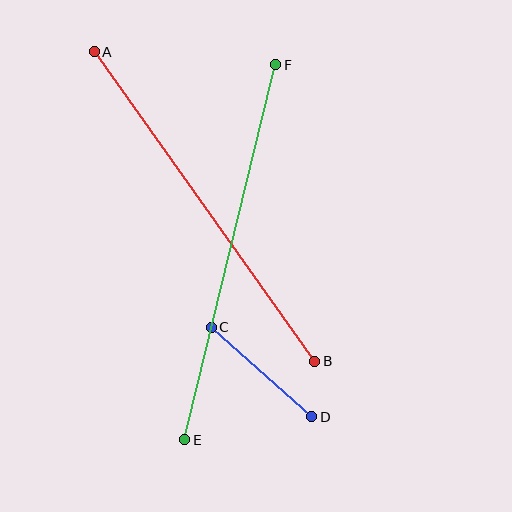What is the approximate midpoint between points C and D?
The midpoint is at approximately (261, 372) pixels.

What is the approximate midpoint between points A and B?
The midpoint is at approximately (205, 206) pixels.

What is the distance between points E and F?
The distance is approximately 386 pixels.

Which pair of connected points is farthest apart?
Points E and F are farthest apart.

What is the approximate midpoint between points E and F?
The midpoint is at approximately (230, 252) pixels.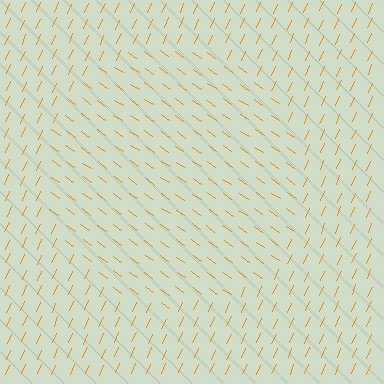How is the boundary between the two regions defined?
The boundary is defined purely by a change in line orientation (approximately 79 degrees difference). All lines are the same color and thickness.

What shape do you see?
I see a circle.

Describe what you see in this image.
The image is filled with small orange line segments. A circle region in the image has lines oriented differently from the surrounding lines, creating a visible texture boundary.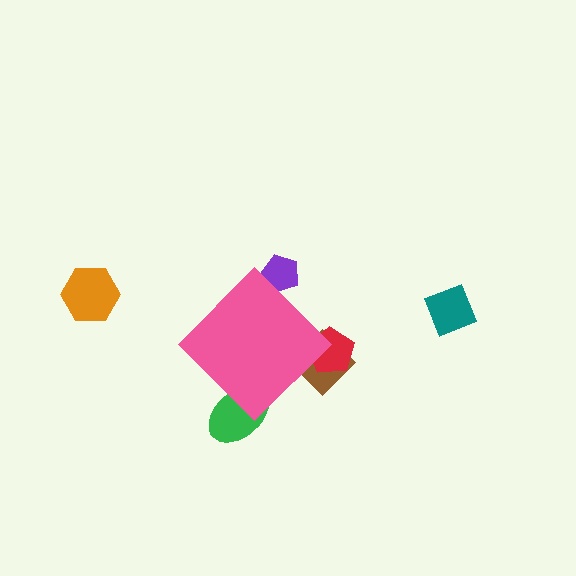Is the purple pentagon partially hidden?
Yes, the purple pentagon is partially hidden behind the pink diamond.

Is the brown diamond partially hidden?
Yes, the brown diamond is partially hidden behind the pink diamond.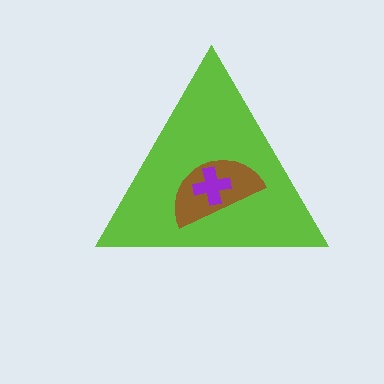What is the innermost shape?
The purple cross.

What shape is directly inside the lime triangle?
The brown semicircle.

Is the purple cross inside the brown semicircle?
Yes.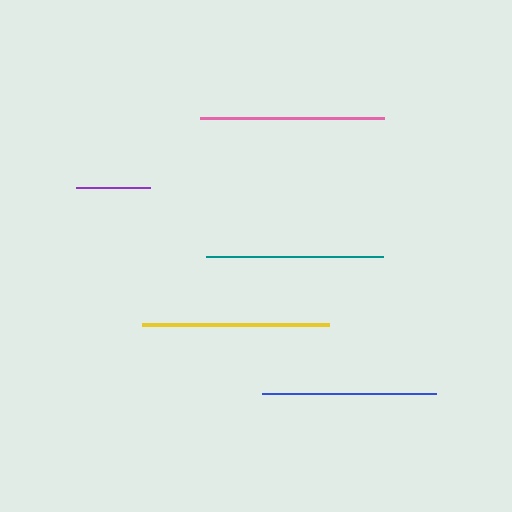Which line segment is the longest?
The yellow line is the longest at approximately 187 pixels.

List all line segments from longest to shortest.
From longest to shortest: yellow, pink, teal, blue, purple.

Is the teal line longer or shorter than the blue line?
The teal line is longer than the blue line.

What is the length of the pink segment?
The pink segment is approximately 184 pixels long.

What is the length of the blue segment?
The blue segment is approximately 173 pixels long.